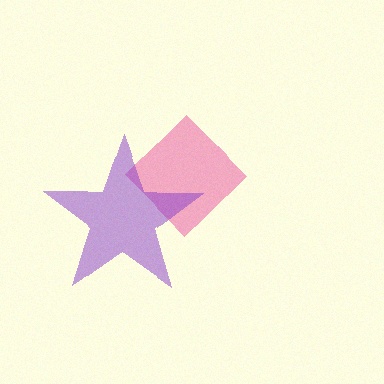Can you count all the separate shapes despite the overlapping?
Yes, there are 2 separate shapes.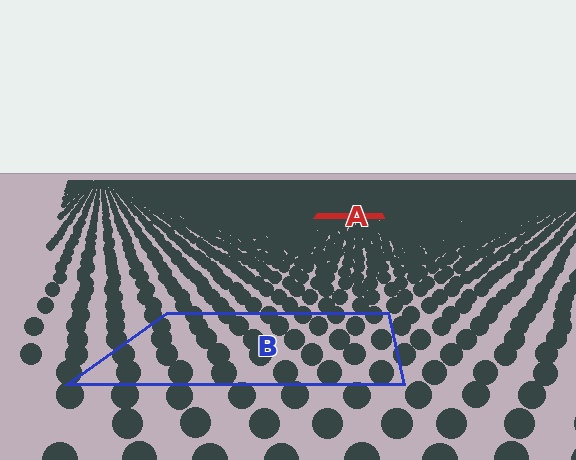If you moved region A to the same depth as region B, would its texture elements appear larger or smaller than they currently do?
They would appear larger. At a closer depth, the same texture elements are projected at a bigger on-screen size.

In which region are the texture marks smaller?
The texture marks are smaller in region A, because it is farther away.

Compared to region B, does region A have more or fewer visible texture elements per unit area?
Region A has more texture elements per unit area — they are packed more densely because it is farther away.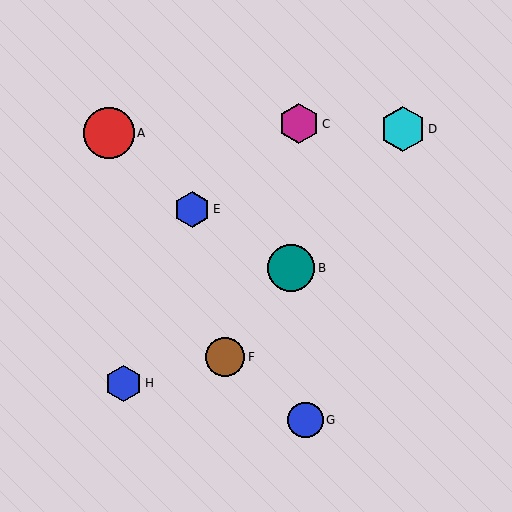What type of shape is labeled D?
Shape D is a cyan hexagon.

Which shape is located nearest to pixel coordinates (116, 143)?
The red circle (labeled A) at (109, 133) is nearest to that location.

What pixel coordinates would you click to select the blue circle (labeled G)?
Click at (305, 420) to select the blue circle G.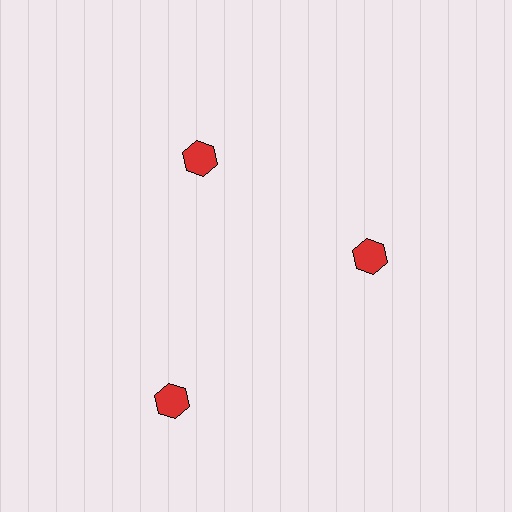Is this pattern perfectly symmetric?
No. The 3 red hexagons are arranged in a ring, but one element near the 7 o'clock position is pushed outward from the center, breaking the 3-fold rotational symmetry.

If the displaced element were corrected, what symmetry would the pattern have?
It would have 3-fold rotational symmetry — the pattern would map onto itself every 120 degrees.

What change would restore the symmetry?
The symmetry would be restored by moving it inward, back onto the ring so that all 3 hexagons sit at equal angles and equal distance from the center.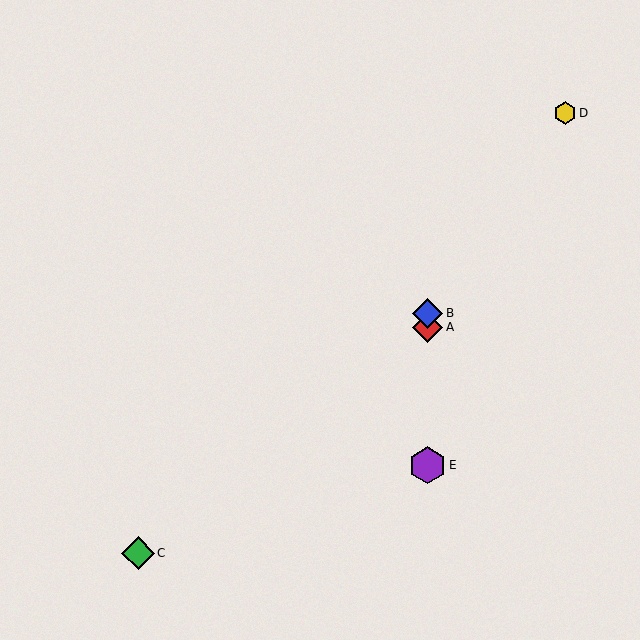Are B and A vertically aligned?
Yes, both are at x≈428.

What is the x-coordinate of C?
Object C is at x≈138.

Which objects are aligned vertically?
Objects A, B, E are aligned vertically.